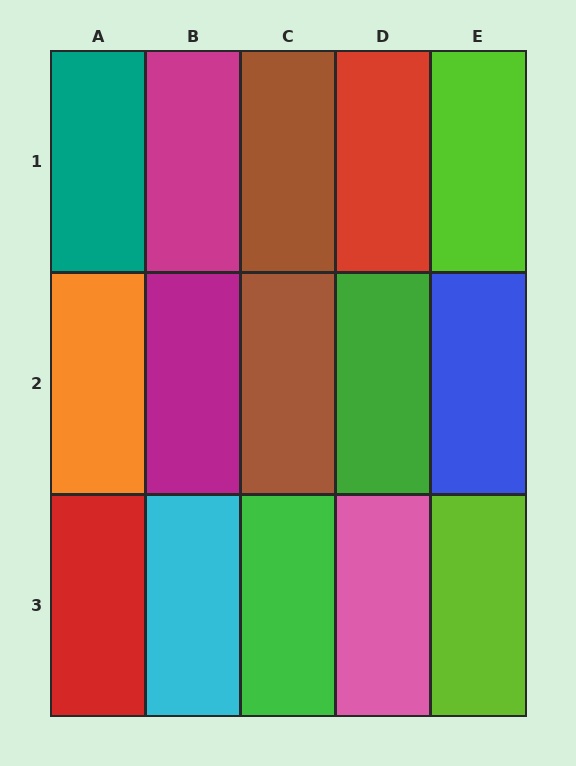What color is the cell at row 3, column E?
Lime.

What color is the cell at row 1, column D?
Red.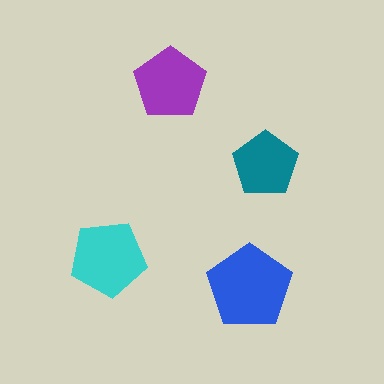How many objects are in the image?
There are 4 objects in the image.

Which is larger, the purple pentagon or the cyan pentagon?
The cyan one.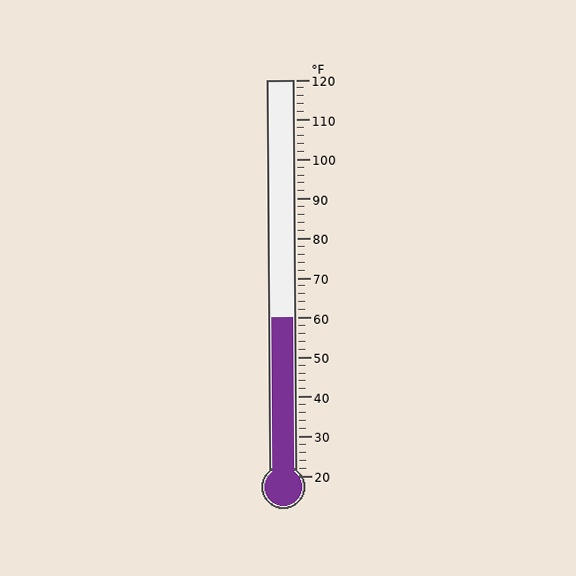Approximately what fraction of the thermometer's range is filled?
The thermometer is filled to approximately 40% of its range.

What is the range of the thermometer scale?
The thermometer scale ranges from 20°F to 120°F.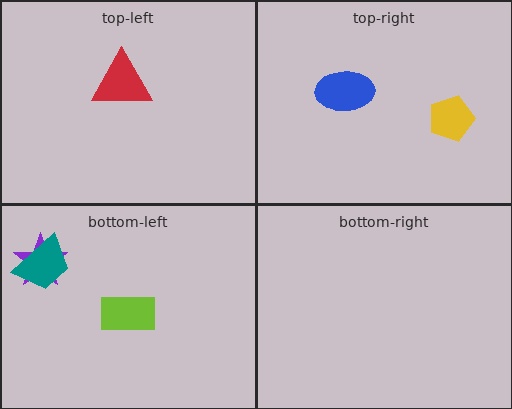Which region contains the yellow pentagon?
The top-right region.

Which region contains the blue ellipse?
The top-right region.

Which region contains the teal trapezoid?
The bottom-left region.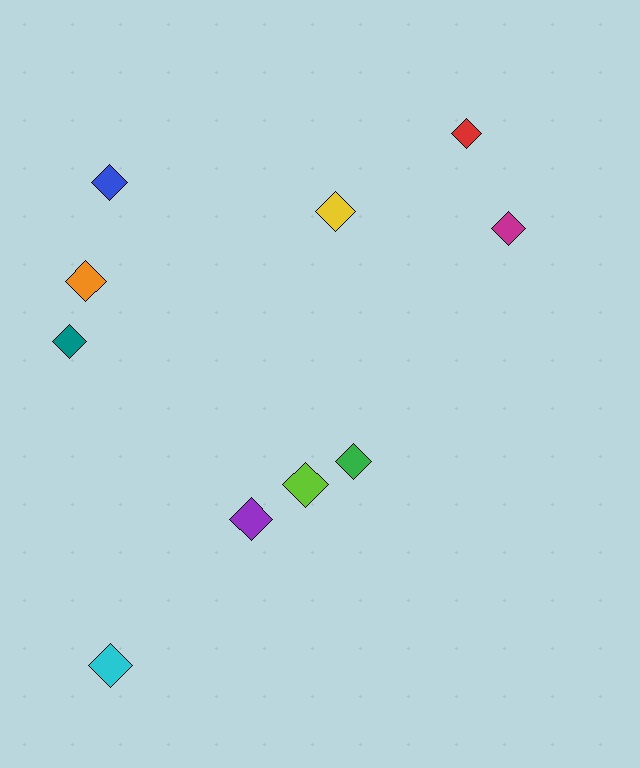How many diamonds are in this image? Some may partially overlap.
There are 10 diamonds.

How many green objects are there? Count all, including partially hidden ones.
There is 1 green object.